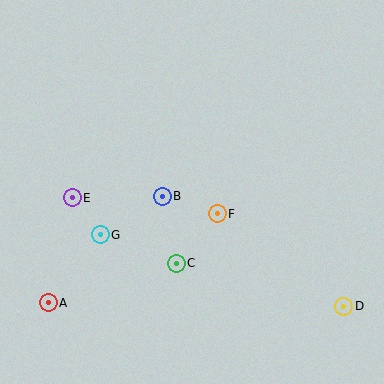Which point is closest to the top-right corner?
Point F is closest to the top-right corner.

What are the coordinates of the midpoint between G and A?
The midpoint between G and A is at (74, 269).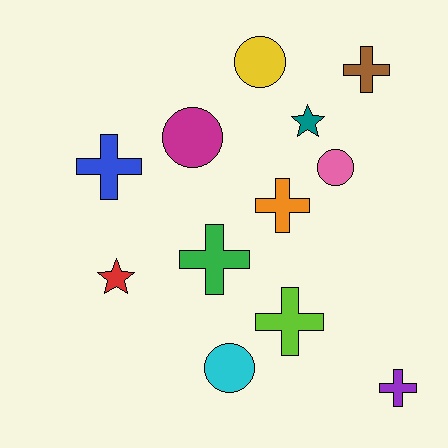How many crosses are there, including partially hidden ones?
There are 6 crosses.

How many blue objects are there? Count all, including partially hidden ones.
There is 1 blue object.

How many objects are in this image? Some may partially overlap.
There are 12 objects.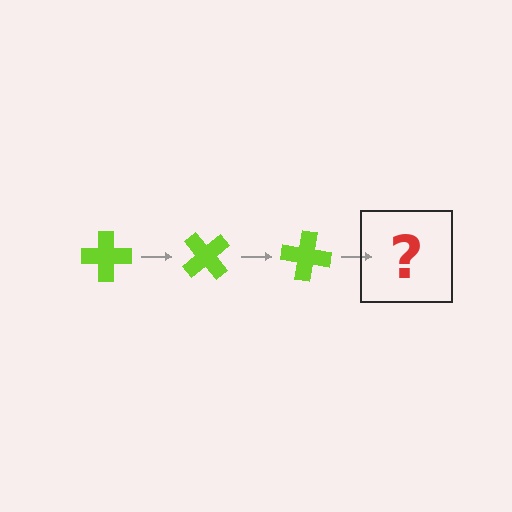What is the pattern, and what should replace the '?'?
The pattern is that the cross rotates 50 degrees each step. The '?' should be a lime cross rotated 150 degrees.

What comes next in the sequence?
The next element should be a lime cross rotated 150 degrees.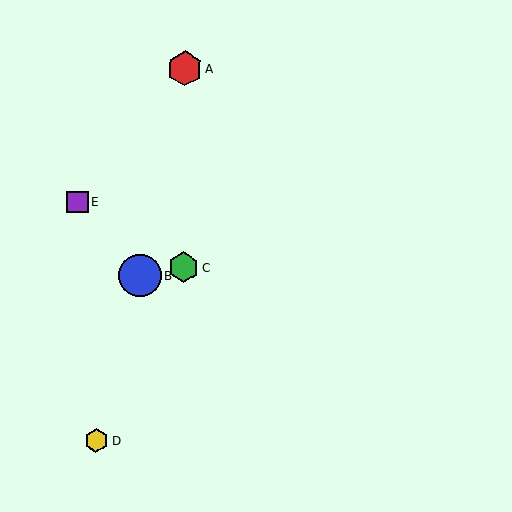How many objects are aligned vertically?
2 objects (A, C) are aligned vertically.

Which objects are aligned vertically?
Objects A, C are aligned vertically.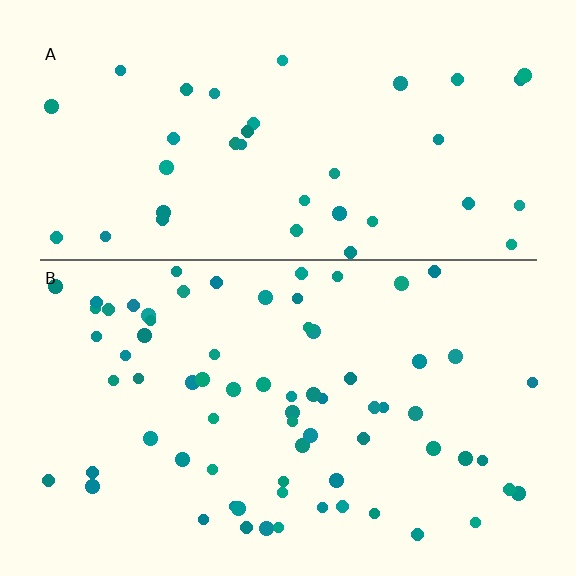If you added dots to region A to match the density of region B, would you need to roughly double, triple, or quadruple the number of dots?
Approximately double.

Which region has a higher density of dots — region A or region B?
B (the bottom).